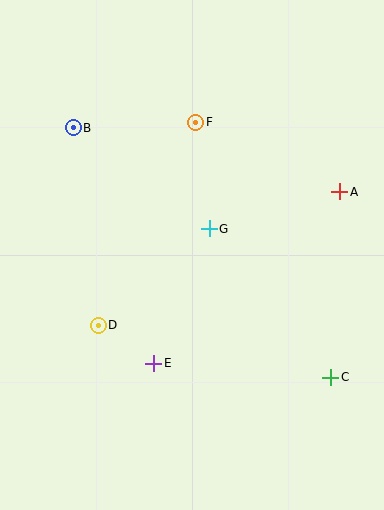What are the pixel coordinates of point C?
Point C is at (331, 377).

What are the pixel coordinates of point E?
Point E is at (154, 363).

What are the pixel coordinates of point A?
Point A is at (340, 192).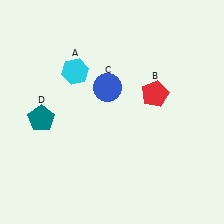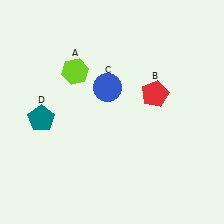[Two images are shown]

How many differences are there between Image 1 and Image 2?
There is 1 difference between the two images.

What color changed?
The hexagon (A) changed from cyan in Image 1 to lime in Image 2.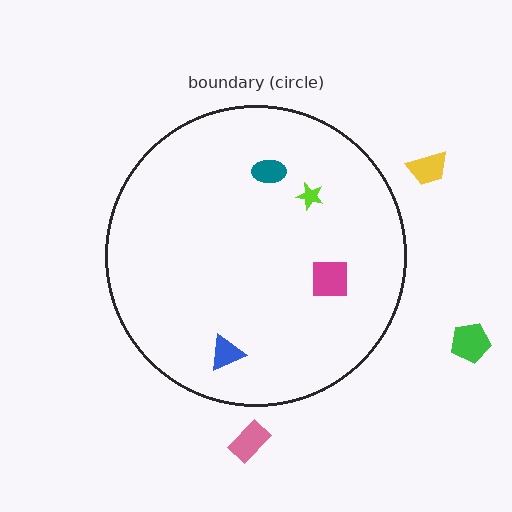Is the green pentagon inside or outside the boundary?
Outside.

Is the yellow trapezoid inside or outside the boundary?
Outside.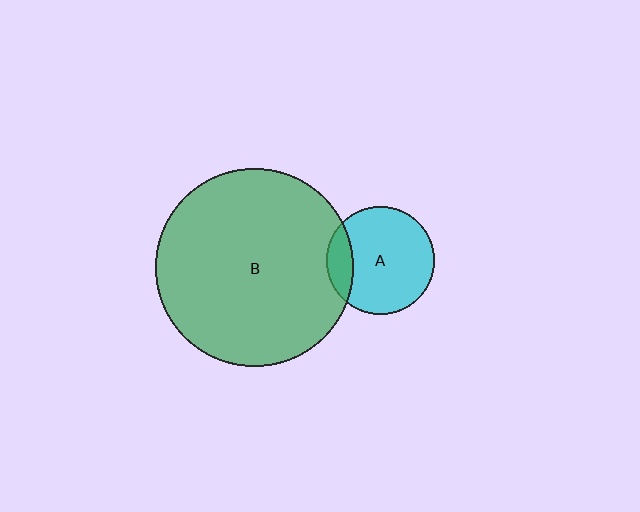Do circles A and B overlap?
Yes.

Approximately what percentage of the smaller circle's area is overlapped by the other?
Approximately 15%.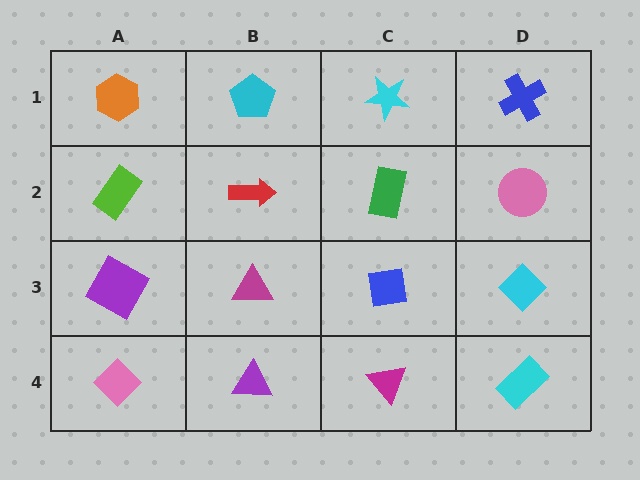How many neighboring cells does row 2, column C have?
4.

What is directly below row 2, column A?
A purple square.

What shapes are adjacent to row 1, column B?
A red arrow (row 2, column B), an orange hexagon (row 1, column A), a cyan star (row 1, column C).